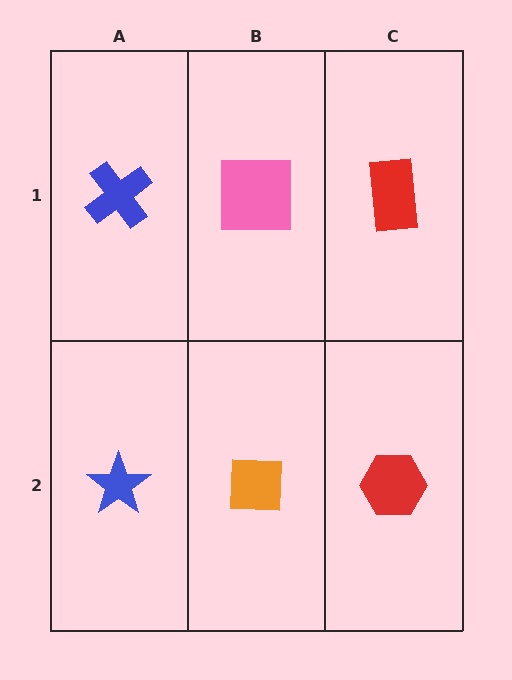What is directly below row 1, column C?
A red hexagon.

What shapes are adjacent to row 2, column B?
A pink square (row 1, column B), a blue star (row 2, column A), a red hexagon (row 2, column C).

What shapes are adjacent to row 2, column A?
A blue cross (row 1, column A), an orange square (row 2, column B).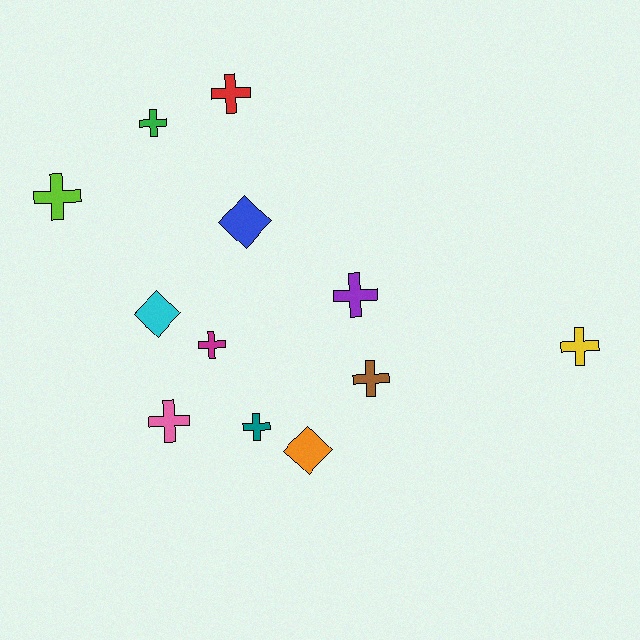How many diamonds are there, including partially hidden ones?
There are 3 diamonds.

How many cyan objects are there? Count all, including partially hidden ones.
There is 1 cyan object.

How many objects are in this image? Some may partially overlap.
There are 12 objects.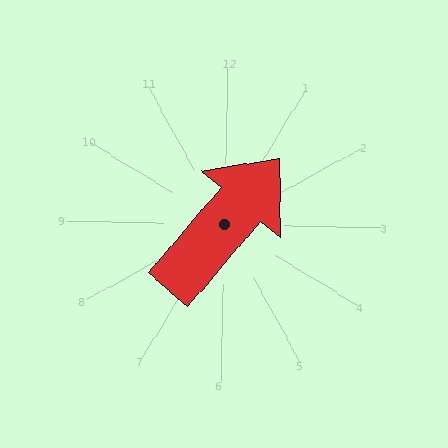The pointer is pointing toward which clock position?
Roughly 1 o'clock.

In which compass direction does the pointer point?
Northeast.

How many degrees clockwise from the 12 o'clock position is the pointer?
Approximately 39 degrees.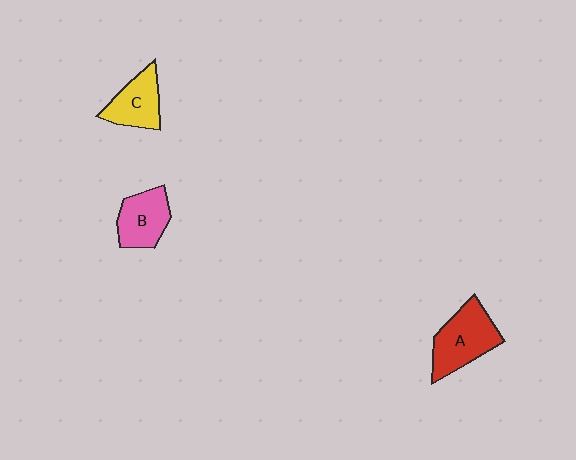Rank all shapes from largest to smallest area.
From largest to smallest: A (red), B (pink), C (yellow).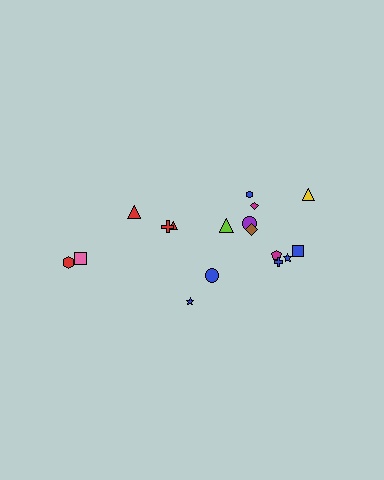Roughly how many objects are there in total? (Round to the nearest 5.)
Roughly 15 objects in total.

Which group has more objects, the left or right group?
The right group.